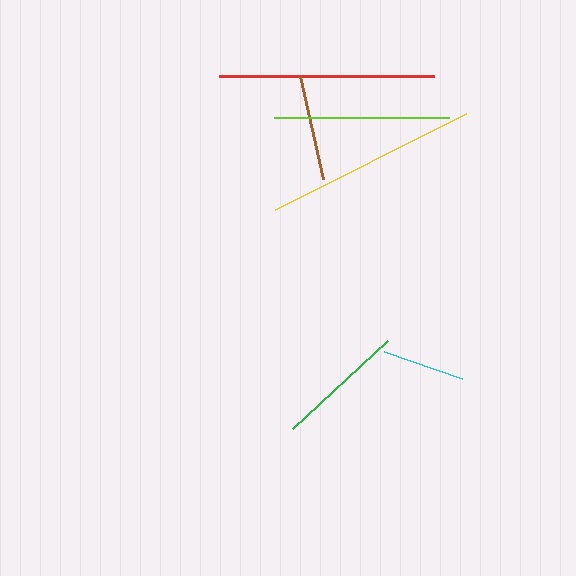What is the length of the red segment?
The red segment is approximately 215 pixels long.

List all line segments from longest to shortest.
From longest to shortest: red, yellow, lime, green, brown, cyan.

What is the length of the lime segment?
The lime segment is approximately 175 pixels long.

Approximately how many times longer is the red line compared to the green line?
The red line is approximately 1.7 times the length of the green line.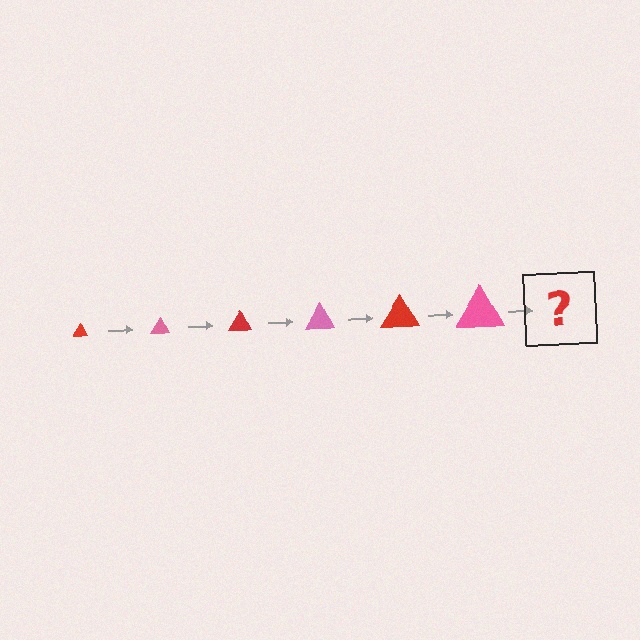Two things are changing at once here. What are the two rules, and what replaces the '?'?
The two rules are that the triangle grows larger each step and the color cycles through red and pink. The '?' should be a red triangle, larger than the previous one.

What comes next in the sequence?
The next element should be a red triangle, larger than the previous one.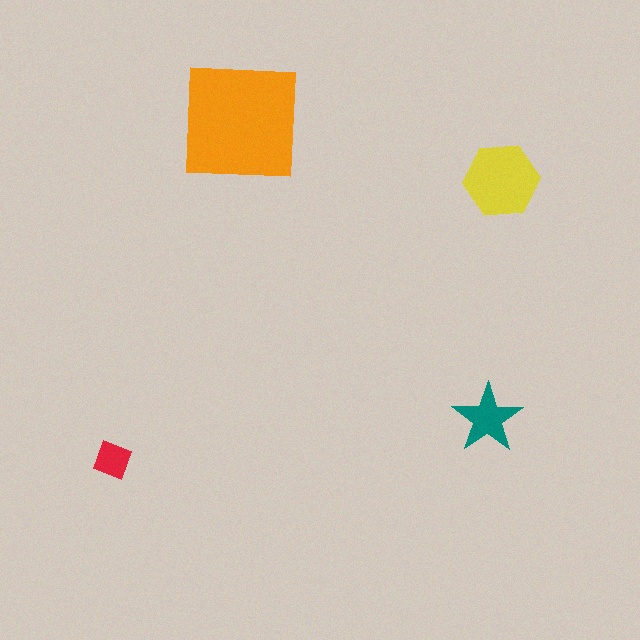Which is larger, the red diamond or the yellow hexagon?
The yellow hexagon.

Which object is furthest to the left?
The red diamond is leftmost.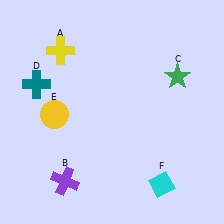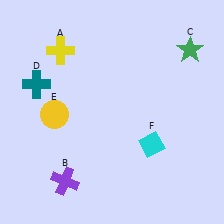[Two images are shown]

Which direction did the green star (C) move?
The green star (C) moved up.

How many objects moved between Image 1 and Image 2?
2 objects moved between the two images.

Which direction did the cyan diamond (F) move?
The cyan diamond (F) moved up.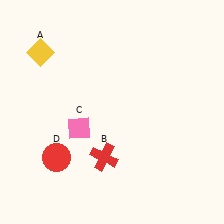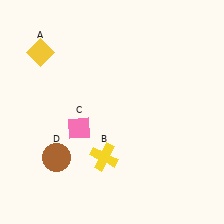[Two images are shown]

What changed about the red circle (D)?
In Image 1, D is red. In Image 2, it changed to brown.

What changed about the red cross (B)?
In Image 1, B is red. In Image 2, it changed to yellow.